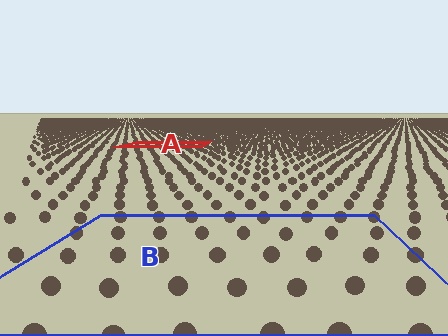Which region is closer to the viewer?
Region B is closer. The texture elements there are larger and more spread out.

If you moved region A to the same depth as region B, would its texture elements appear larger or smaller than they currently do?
They would appear larger. At a closer depth, the same texture elements are projected at a bigger on-screen size.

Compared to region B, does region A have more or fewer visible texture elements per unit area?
Region A has more texture elements per unit area — they are packed more densely because it is farther away.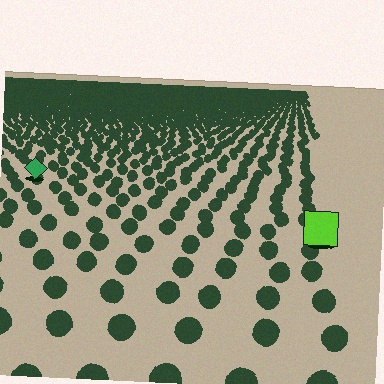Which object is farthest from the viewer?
The green diamond is farthest from the viewer. It appears smaller and the ground texture around it is denser.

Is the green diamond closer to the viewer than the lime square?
No. The lime square is closer — you can tell from the texture gradient: the ground texture is coarser near it.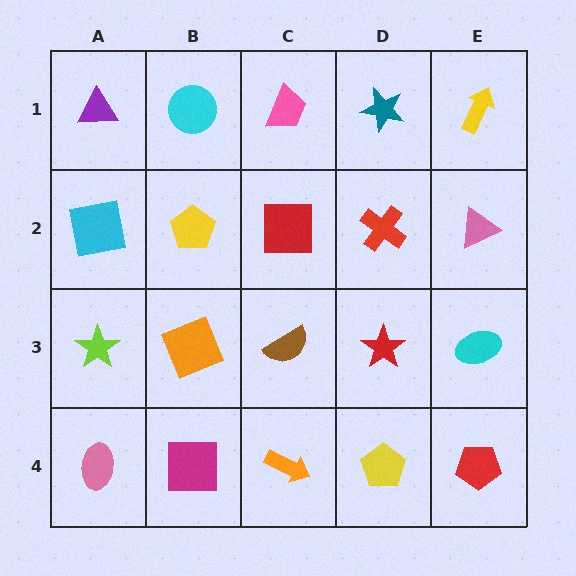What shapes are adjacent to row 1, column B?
A yellow pentagon (row 2, column B), a purple triangle (row 1, column A), a pink trapezoid (row 1, column C).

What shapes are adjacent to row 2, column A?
A purple triangle (row 1, column A), a lime star (row 3, column A), a yellow pentagon (row 2, column B).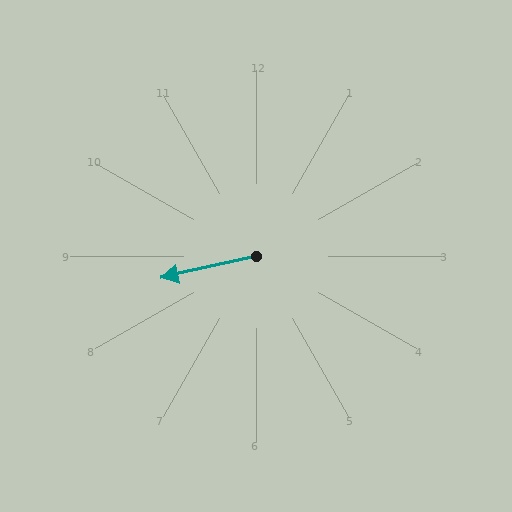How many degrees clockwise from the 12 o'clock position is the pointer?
Approximately 257 degrees.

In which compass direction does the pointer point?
West.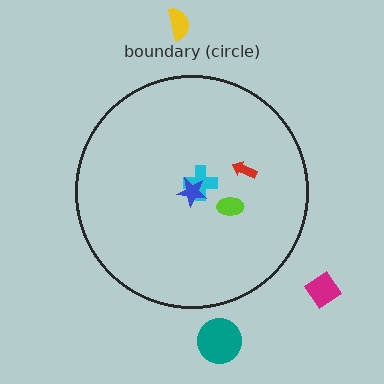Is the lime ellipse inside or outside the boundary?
Inside.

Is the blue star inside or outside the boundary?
Inside.